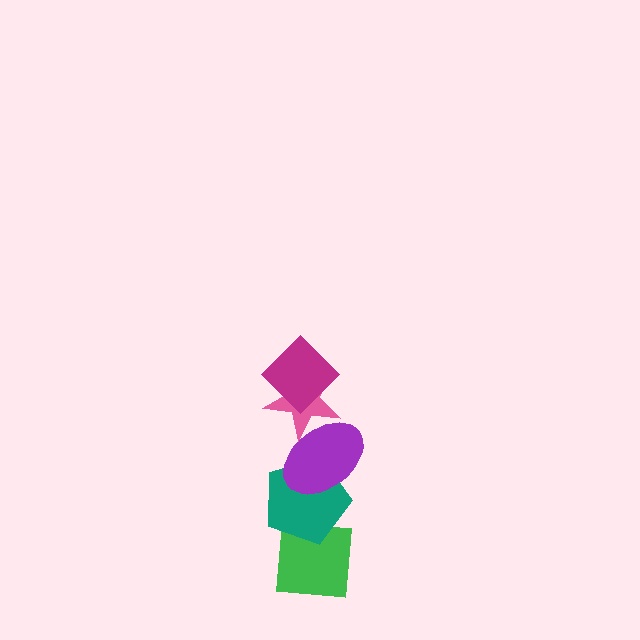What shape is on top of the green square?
The teal pentagon is on top of the green square.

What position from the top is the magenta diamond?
The magenta diamond is 1st from the top.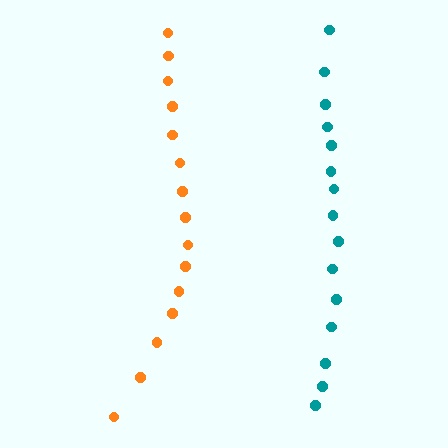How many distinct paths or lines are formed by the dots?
There are 2 distinct paths.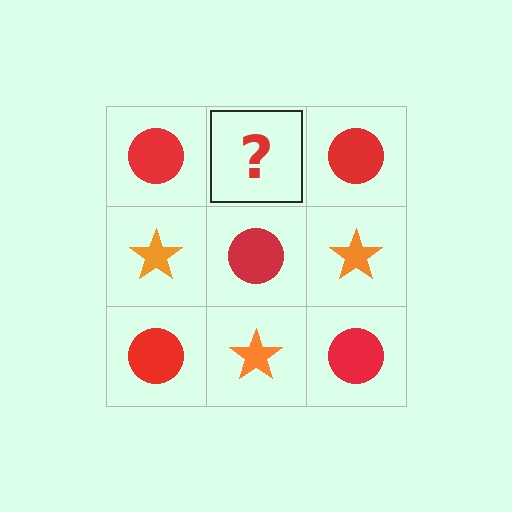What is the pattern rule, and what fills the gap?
The rule is that it alternates red circle and orange star in a checkerboard pattern. The gap should be filled with an orange star.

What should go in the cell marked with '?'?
The missing cell should contain an orange star.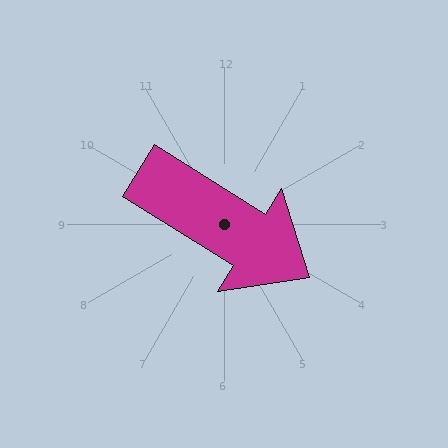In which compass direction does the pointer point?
Southeast.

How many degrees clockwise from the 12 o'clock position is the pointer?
Approximately 122 degrees.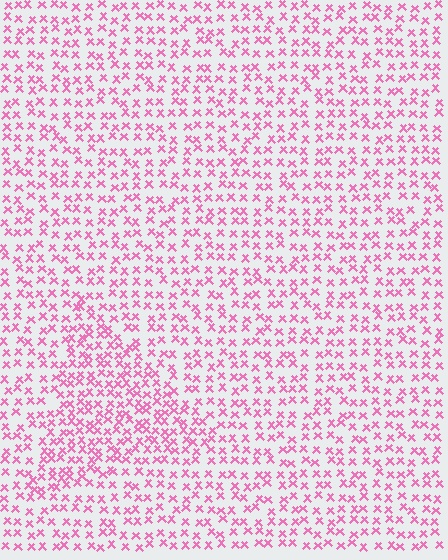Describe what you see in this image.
The image contains small pink elements arranged at two different densities. A triangle-shaped region is visible where the elements are more densely packed than the surrounding area.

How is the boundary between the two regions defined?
The boundary is defined by a change in element density (approximately 1.6x ratio). All elements are the same color, size, and shape.